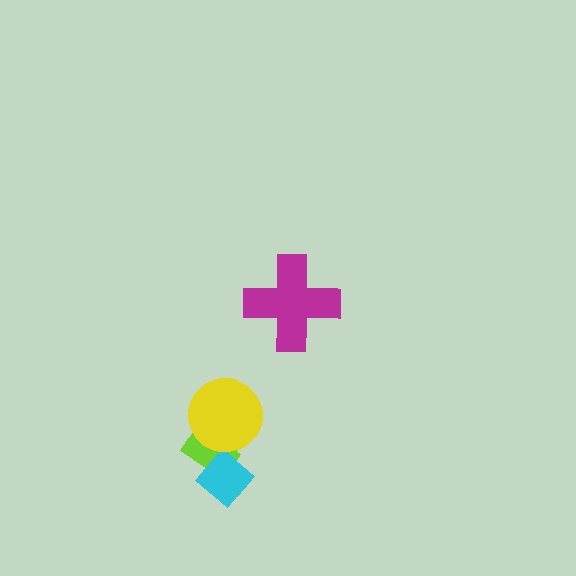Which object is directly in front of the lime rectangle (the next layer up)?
The cyan diamond is directly in front of the lime rectangle.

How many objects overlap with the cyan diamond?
1 object overlaps with the cyan diamond.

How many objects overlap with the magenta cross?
0 objects overlap with the magenta cross.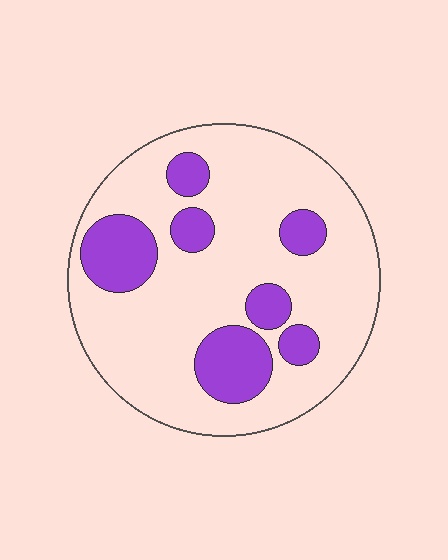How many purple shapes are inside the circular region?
7.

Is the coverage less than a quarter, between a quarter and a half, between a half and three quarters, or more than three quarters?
Less than a quarter.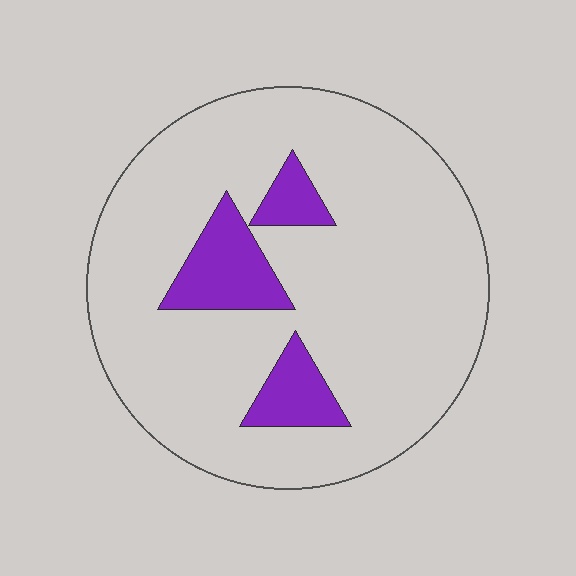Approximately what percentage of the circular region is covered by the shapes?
Approximately 15%.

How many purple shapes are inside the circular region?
3.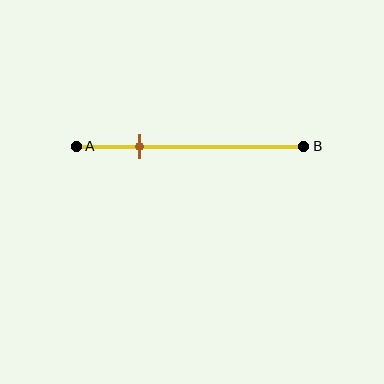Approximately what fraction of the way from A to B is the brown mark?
The brown mark is approximately 30% of the way from A to B.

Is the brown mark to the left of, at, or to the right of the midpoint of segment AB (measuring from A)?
The brown mark is to the left of the midpoint of segment AB.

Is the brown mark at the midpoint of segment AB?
No, the mark is at about 30% from A, not at the 50% midpoint.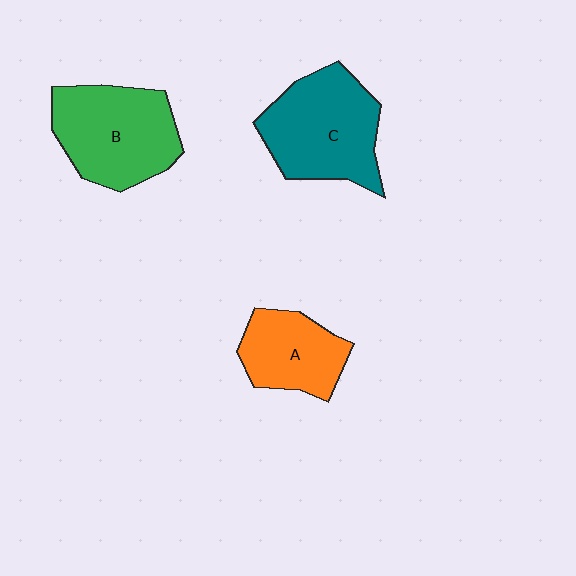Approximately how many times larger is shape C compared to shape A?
Approximately 1.5 times.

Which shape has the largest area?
Shape C (teal).